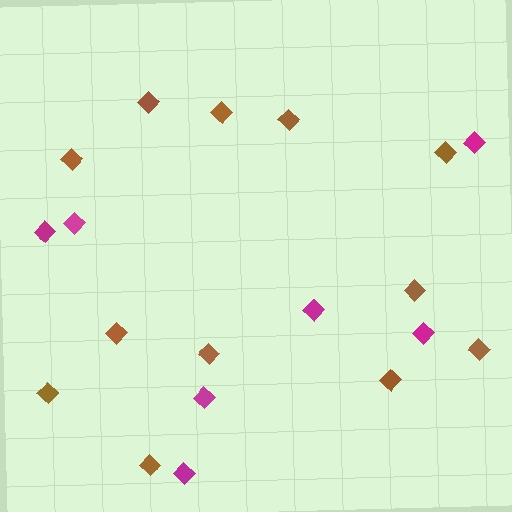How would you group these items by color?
There are 2 groups: one group of magenta diamonds (7) and one group of brown diamonds (12).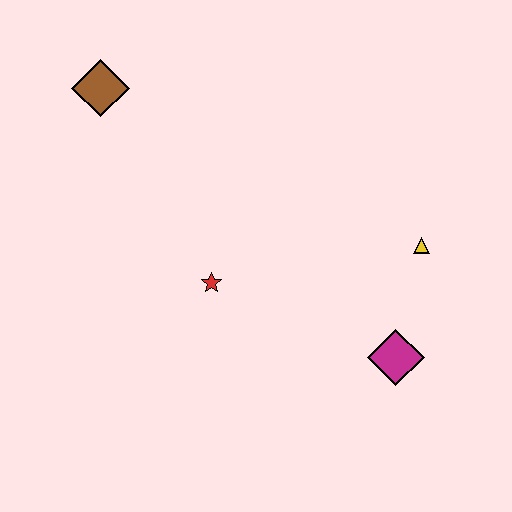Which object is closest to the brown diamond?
The red star is closest to the brown diamond.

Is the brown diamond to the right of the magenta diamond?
No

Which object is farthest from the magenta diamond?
The brown diamond is farthest from the magenta diamond.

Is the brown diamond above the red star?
Yes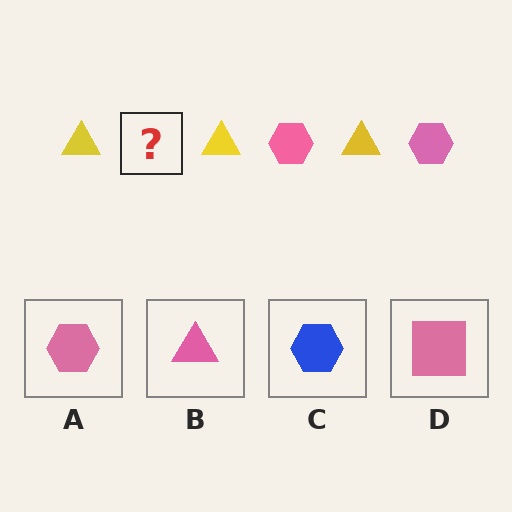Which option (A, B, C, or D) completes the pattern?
A.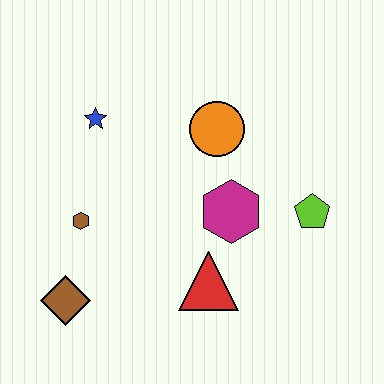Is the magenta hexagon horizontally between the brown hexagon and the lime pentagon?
Yes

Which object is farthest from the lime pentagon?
The brown diamond is farthest from the lime pentagon.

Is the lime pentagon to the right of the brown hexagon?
Yes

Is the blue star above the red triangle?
Yes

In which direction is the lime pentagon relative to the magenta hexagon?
The lime pentagon is to the right of the magenta hexagon.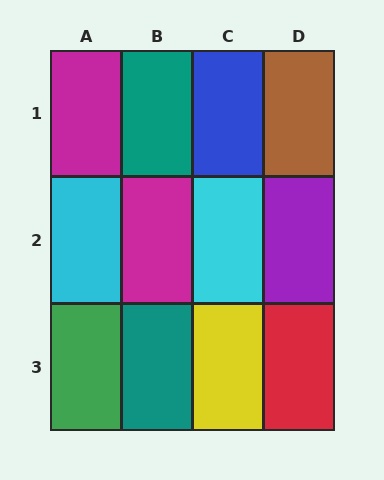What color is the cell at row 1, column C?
Blue.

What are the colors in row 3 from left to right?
Green, teal, yellow, red.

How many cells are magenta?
2 cells are magenta.